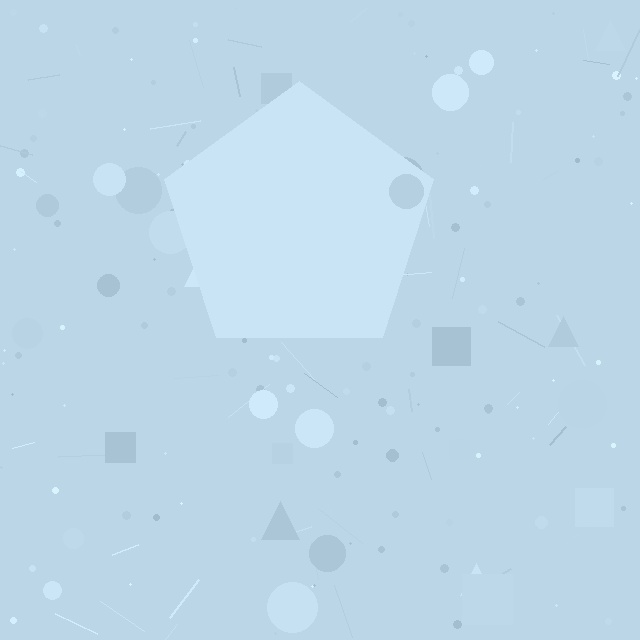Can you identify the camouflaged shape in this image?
The camouflaged shape is a pentagon.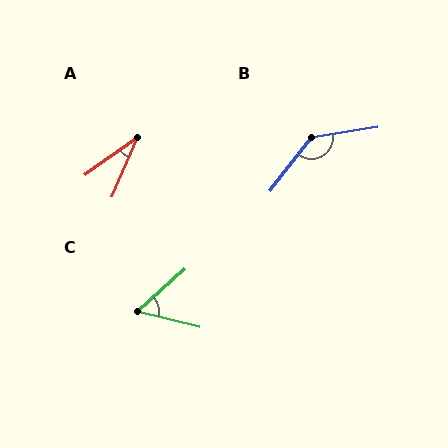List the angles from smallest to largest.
A (31°), C (57°), B (136°).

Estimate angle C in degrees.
Approximately 57 degrees.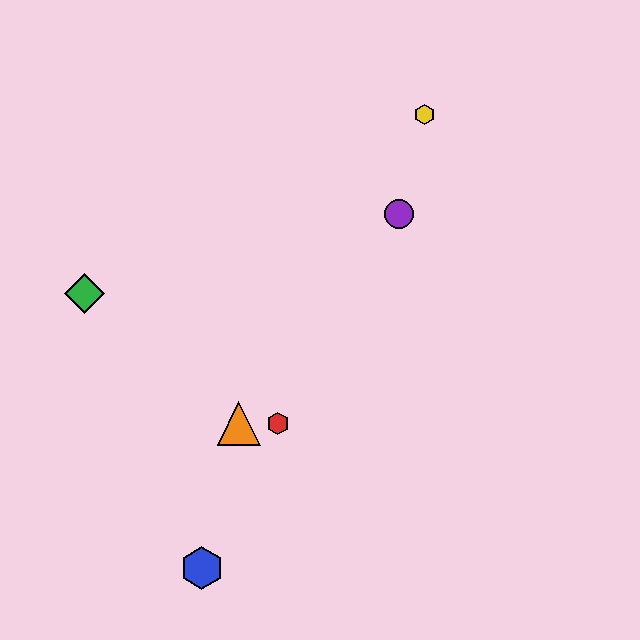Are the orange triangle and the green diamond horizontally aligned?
No, the orange triangle is at y≈424 and the green diamond is at y≈294.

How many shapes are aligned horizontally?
2 shapes (the red hexagon, the orange triangle) are aligned horizontally.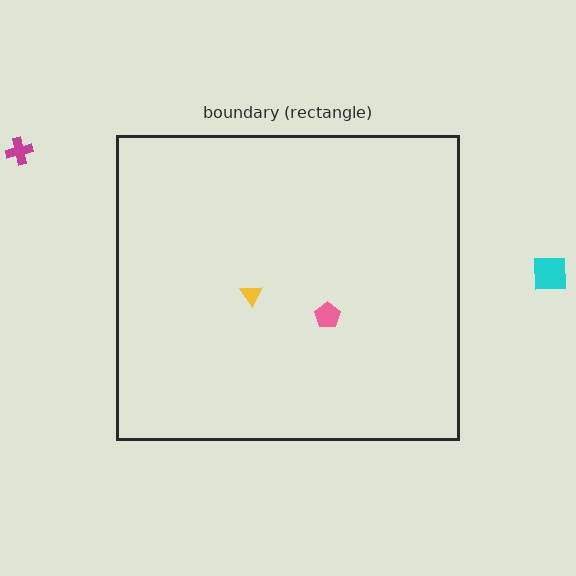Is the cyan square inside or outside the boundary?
Outside.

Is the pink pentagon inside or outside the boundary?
Inside.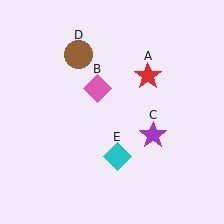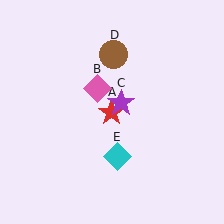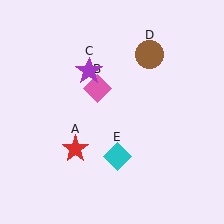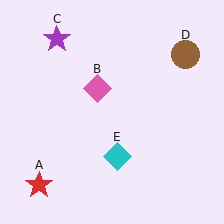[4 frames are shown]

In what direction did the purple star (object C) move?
The purple star (object C) moved up and to the left.